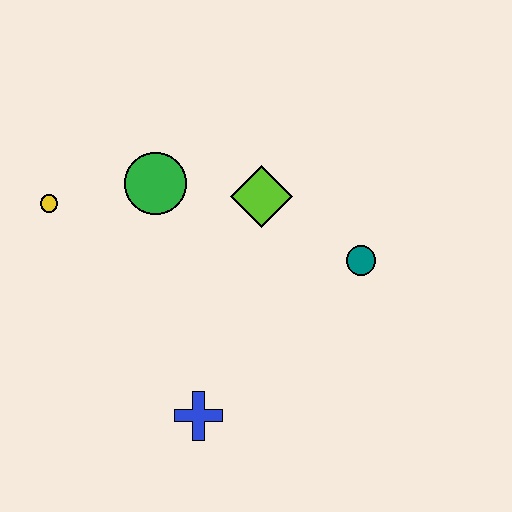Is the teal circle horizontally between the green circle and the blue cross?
No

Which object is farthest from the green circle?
The blue cross is farthest from the green circle.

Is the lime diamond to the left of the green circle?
No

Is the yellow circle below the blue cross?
No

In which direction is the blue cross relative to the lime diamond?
The blue cross is below the lime diamond.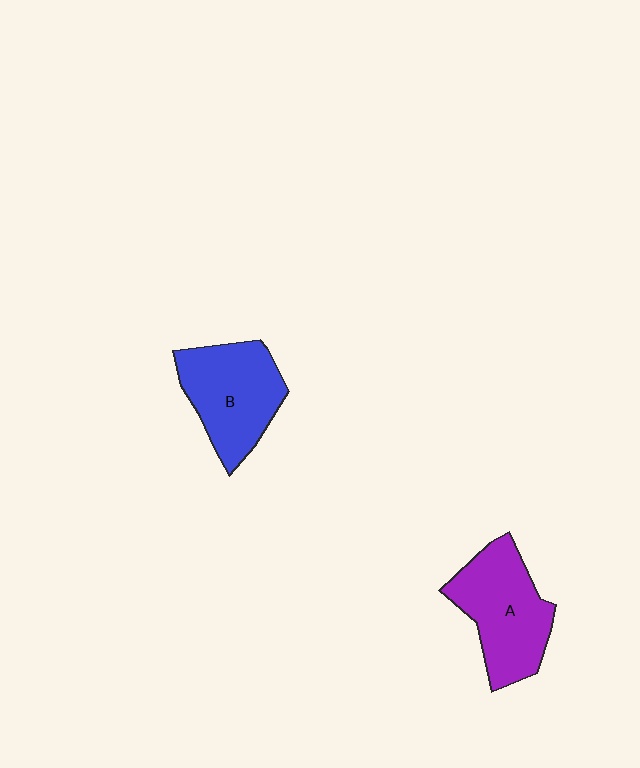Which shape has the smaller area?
Shape B (blue).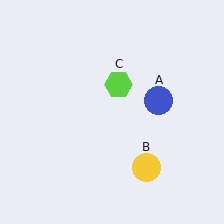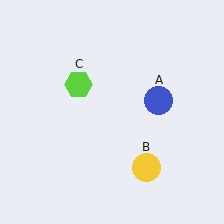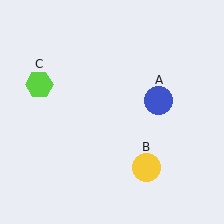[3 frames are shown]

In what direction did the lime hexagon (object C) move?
The lime hexagon (object C) moved left.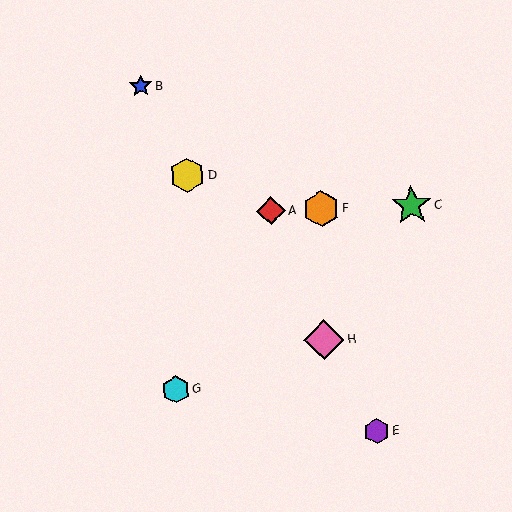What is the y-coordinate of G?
Object G is at y≈390.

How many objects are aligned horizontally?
3 objects (A, C, F) are aligned horizontally.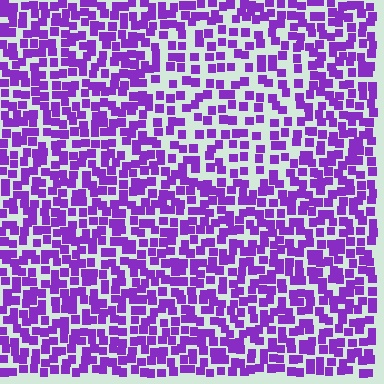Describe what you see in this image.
The image contains small purple elements arranged at two different densities. A circle-shaped region is visible where the elements are less densely packed than the surrounding area.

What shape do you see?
I see a circle.